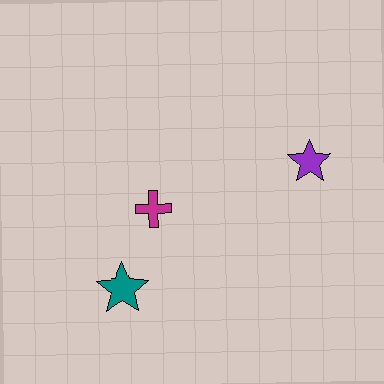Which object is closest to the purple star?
The magenta cross is closest to the purple star.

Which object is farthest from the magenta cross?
The purple star is farthest from the magenta cross.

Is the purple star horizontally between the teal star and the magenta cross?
No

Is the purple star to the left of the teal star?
No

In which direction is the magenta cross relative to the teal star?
The magenta cross is above the teal star.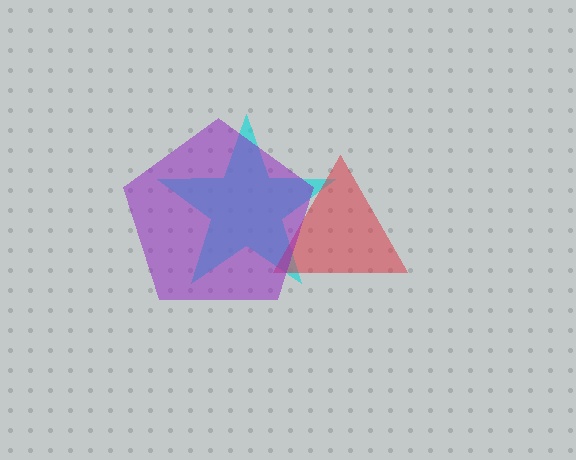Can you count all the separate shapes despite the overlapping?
Yes, there are 3 separate shapes.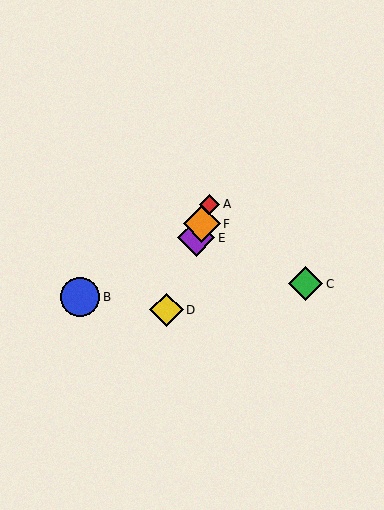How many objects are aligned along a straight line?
4 objects (A, D, E, F) are aligned along a straight line.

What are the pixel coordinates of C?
Object C is at (306, 283).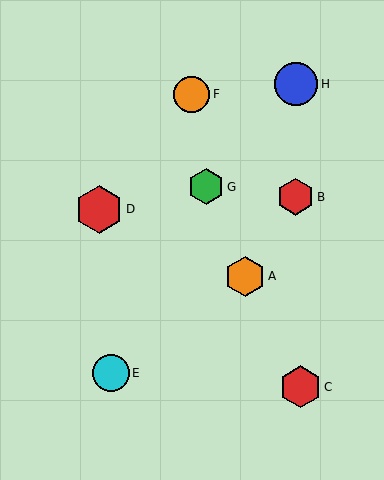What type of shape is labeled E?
Shape E is a cyan circle.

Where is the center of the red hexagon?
The center of the red hexagon is at (99, 209).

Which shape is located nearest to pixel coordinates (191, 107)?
The orange circle (labeled F) at (192, 94) is nearest to that location.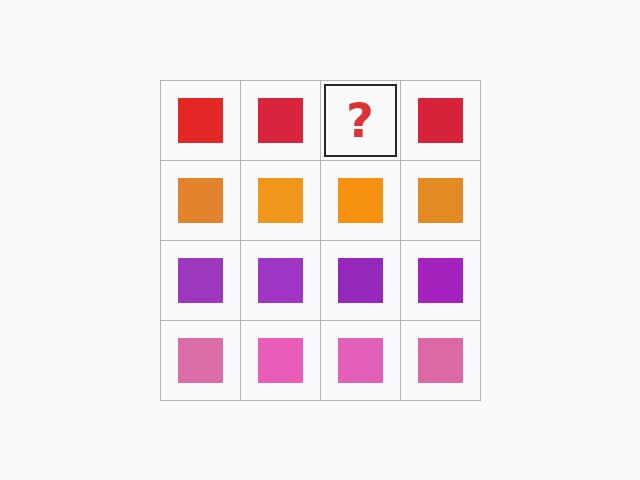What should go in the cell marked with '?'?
The missing cell should contain a red square.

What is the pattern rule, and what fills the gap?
The rule is that each row has a consistent color. The gap should be filled with a red square.